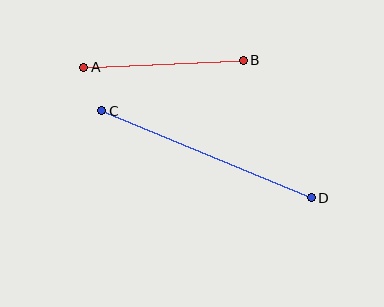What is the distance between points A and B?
The distance is approximately 160 pixels.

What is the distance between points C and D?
The distance is approximately 227 pixels.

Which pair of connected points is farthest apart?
Points C and D are farthest apart.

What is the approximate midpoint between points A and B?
The midpoint is at approximately (164, 64) pixels.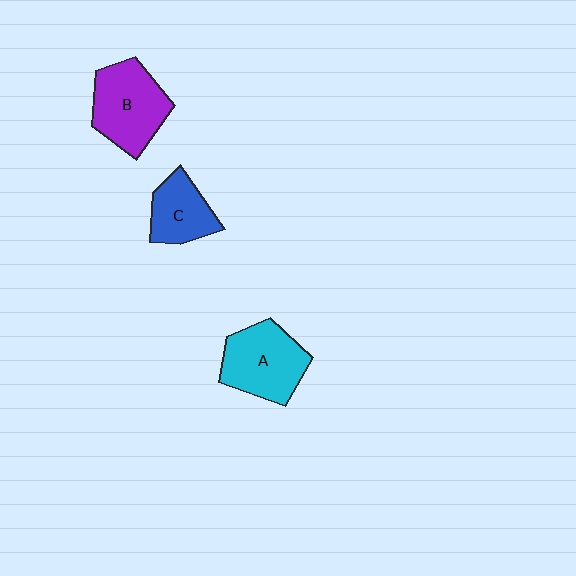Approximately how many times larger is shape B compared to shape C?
Approximately 1.5 times.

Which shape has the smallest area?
Shape C (blue).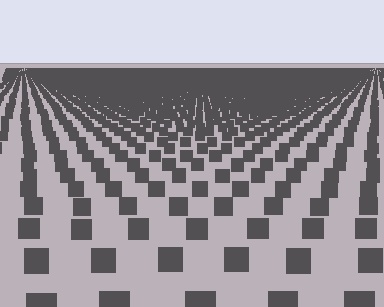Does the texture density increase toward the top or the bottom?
Density increases toward the top.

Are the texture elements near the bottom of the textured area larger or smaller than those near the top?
Larger. Near the bottom, elements are closer to the viewer and appear at a bigger on-screen size.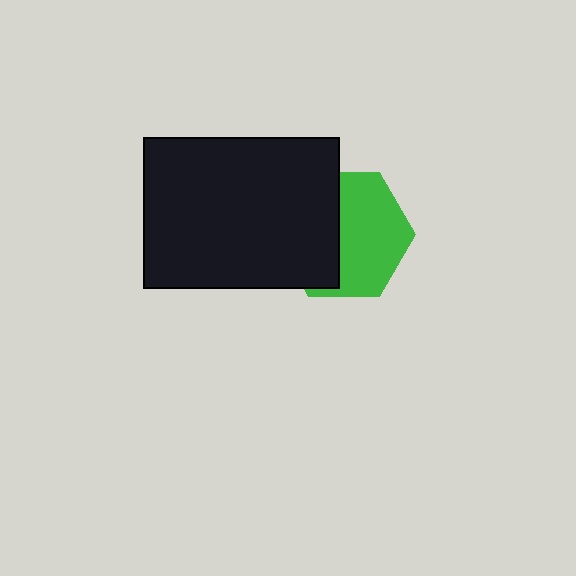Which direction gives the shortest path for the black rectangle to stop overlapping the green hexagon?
Moving left gives the shortest separation.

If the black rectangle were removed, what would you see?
You would see the complete green hexagon.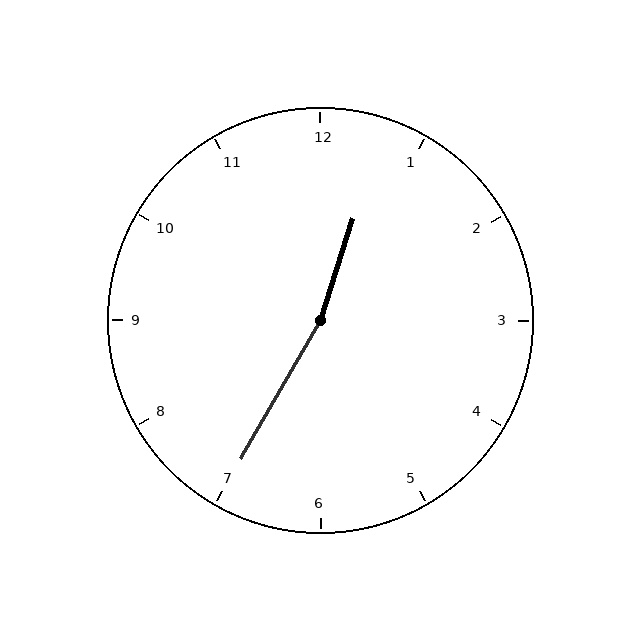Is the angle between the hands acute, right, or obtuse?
It is obtuse.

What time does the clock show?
12:35.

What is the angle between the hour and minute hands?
Approximately 168 degrees.